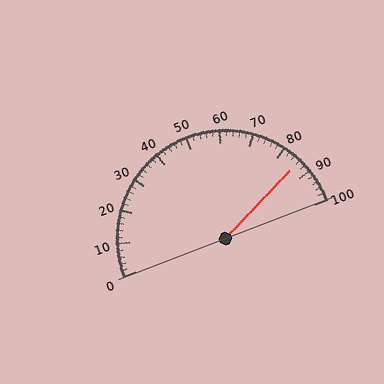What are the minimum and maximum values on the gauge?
The gauge ranges from 0 to 100.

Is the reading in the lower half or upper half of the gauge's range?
The reading is in the upper half of the range (0 to 100).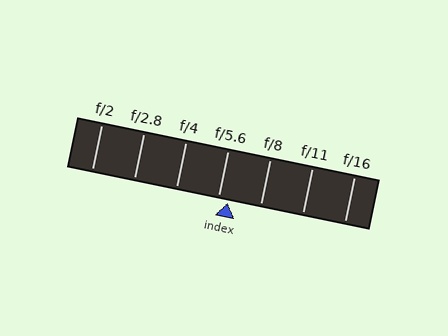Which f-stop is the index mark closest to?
The index mark is closest to f/5.6.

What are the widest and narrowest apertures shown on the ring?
The widest aperture shown is f/2 and the narrowest is f/16.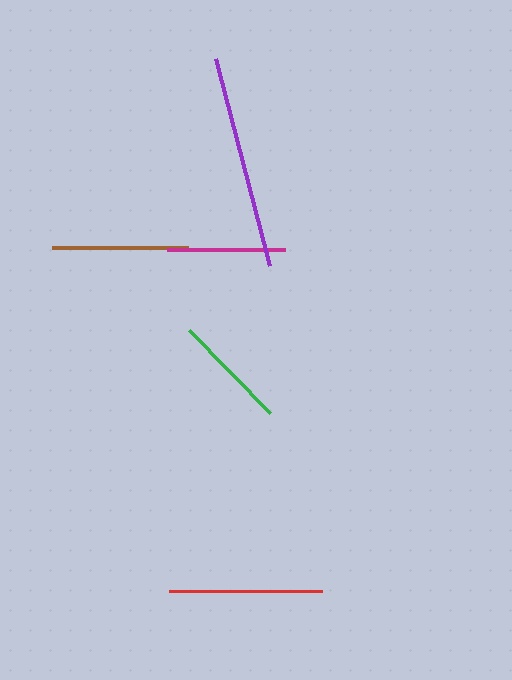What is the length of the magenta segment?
The magenta segment is approximately 118 pixels long.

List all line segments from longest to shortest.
From longest to shortest: purple, red, brown, magenta, green.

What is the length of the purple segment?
The purple segment is approximately 214 pixels long.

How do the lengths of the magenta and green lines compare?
The magenta and green lines are approximately the same length.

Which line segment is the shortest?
The green line is the shortest at approximately 116 pixels.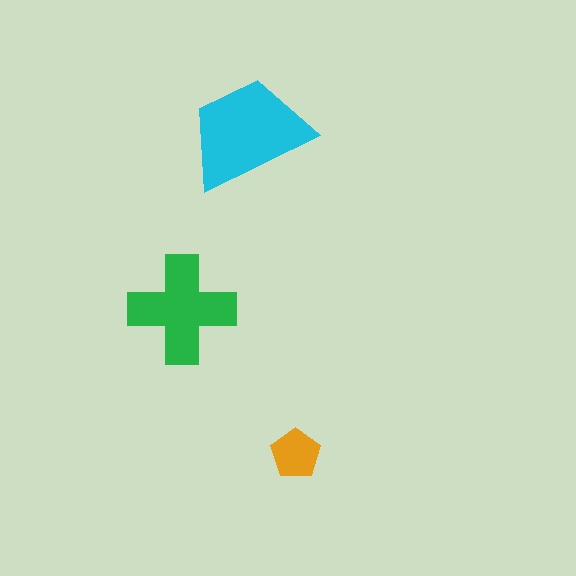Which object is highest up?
The cyan trapezoid is topmost.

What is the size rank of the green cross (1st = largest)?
2nd.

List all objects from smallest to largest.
The orange pentagon, the green cross, the cyan trapezoid.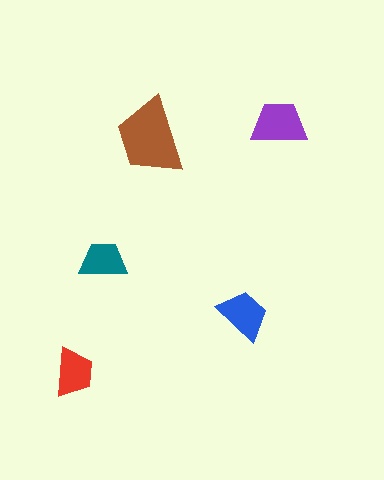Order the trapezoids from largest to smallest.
the brown one, the purple one, the blue one, the red one, the teal one.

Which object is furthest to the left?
The red trapezoid is leftmost.